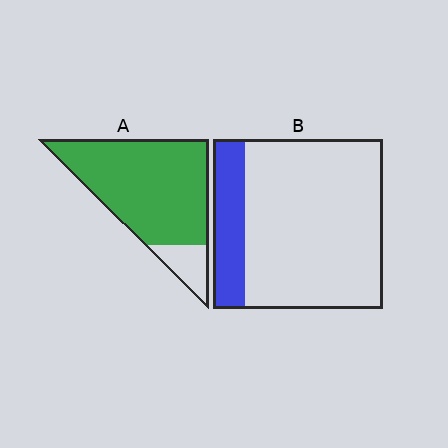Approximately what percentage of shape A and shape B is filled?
A is approximately 85% and B is approximately 20%.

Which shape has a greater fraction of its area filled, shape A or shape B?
Shape A.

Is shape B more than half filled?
No.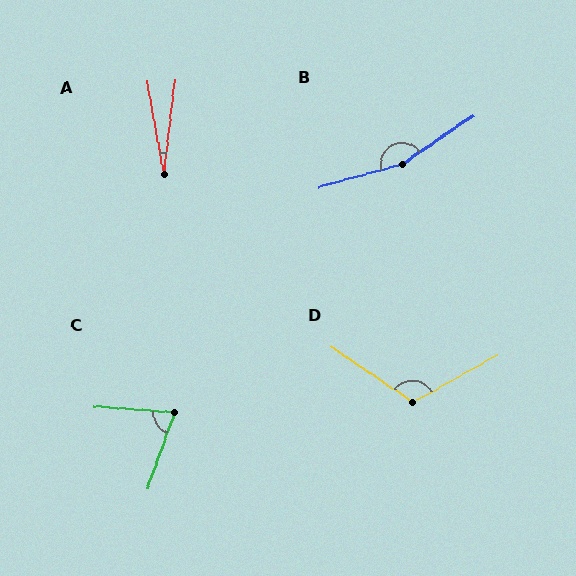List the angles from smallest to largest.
A (17°), C (74°), D (117°), B (162°).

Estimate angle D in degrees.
Approximately 117 degrees.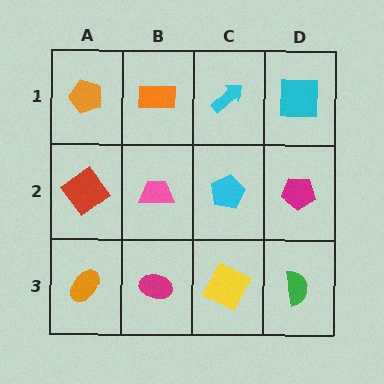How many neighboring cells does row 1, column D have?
2.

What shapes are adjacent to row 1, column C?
A cyan pentagon (row 2, column C), an orange rectangle (row 1, column B), a cyan square (row 1, column D).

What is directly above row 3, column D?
A magenta pentagon.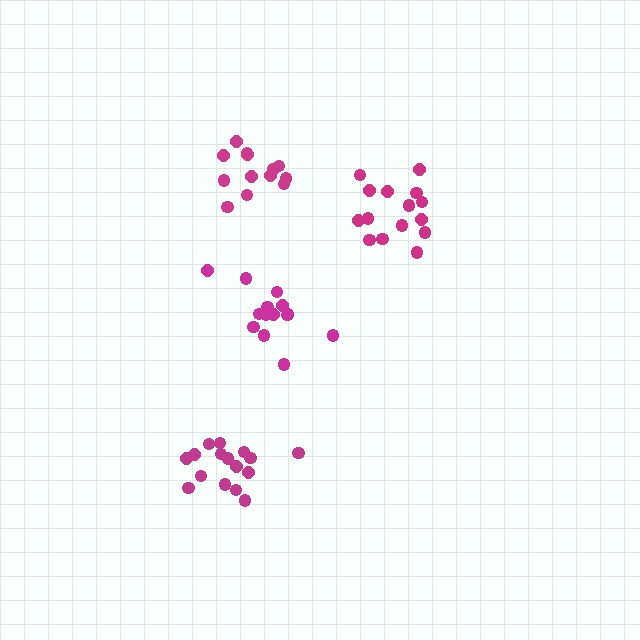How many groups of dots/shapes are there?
There are 4 groups.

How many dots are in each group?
Group 1: 15 dots, Group 2: 16 dots, Group 3: 13 dots, Group 4: 14 dots (58 total).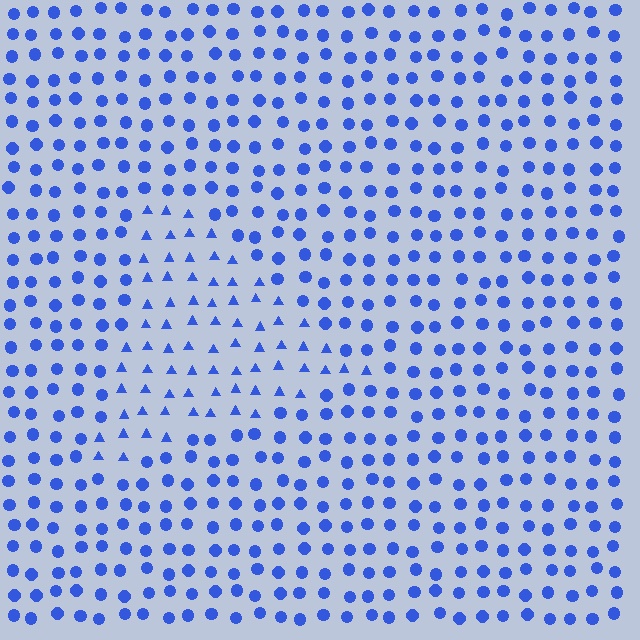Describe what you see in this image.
The image is filled with small blue elements arranged in a uniform grid. A triangle-shaped region contains triangles, while the surrounding area contains circles. The boundary is defined purely by the change in element shape.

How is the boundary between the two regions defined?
The boundary is defined by a change in element shape: triangles inside vs. circles outside. All elements share the same color and spacing.